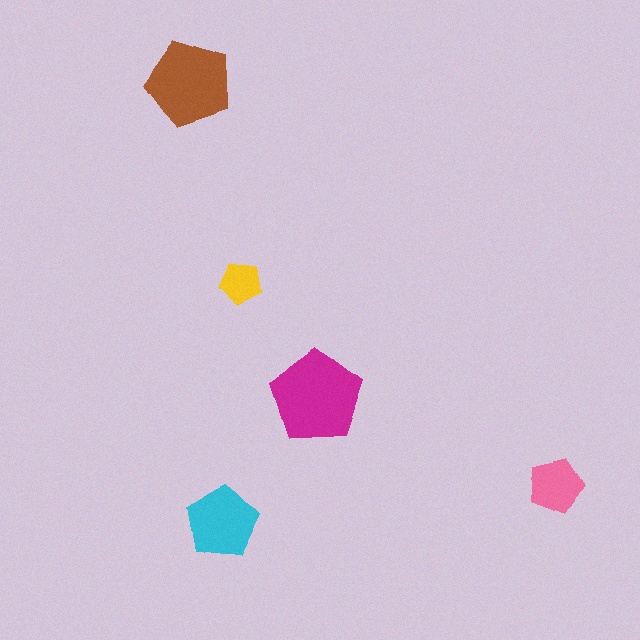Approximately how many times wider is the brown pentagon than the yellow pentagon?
About 2 times wider.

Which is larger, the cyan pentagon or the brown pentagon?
The brown one.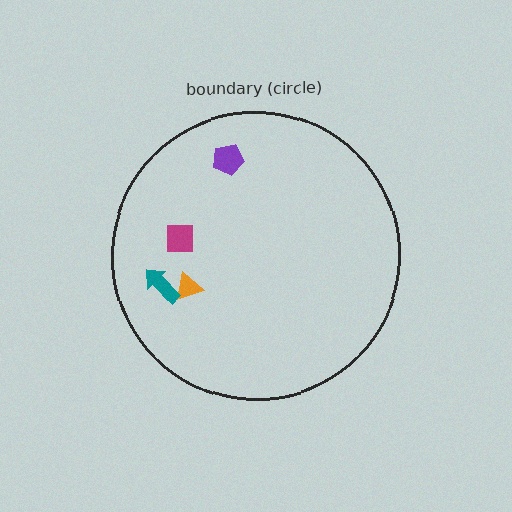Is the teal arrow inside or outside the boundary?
Inside.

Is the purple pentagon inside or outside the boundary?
Inside.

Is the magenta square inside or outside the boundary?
Inside.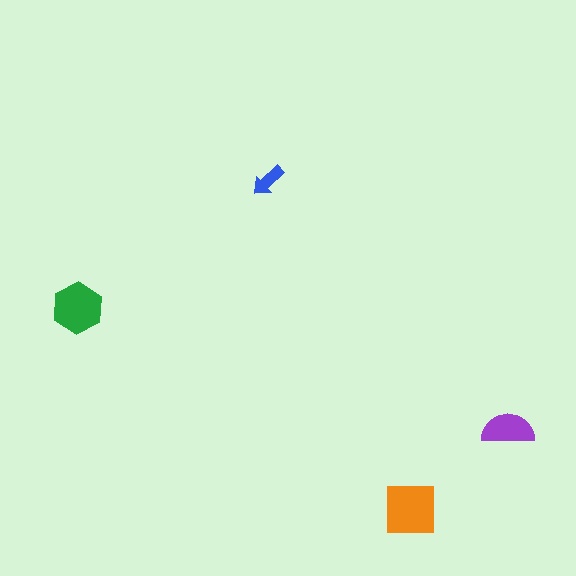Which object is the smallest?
The blue arrow.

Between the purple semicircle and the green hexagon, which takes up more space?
The green hexagon.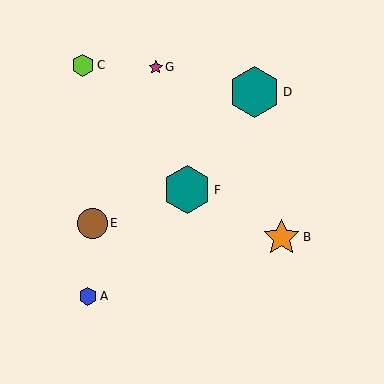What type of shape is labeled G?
Shape G is a magenta star.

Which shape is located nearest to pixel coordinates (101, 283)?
The blue hexagon (labeled A) at (88, 296) is nearest to that location.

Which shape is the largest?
The teal hexagon (labeled D) is the largest.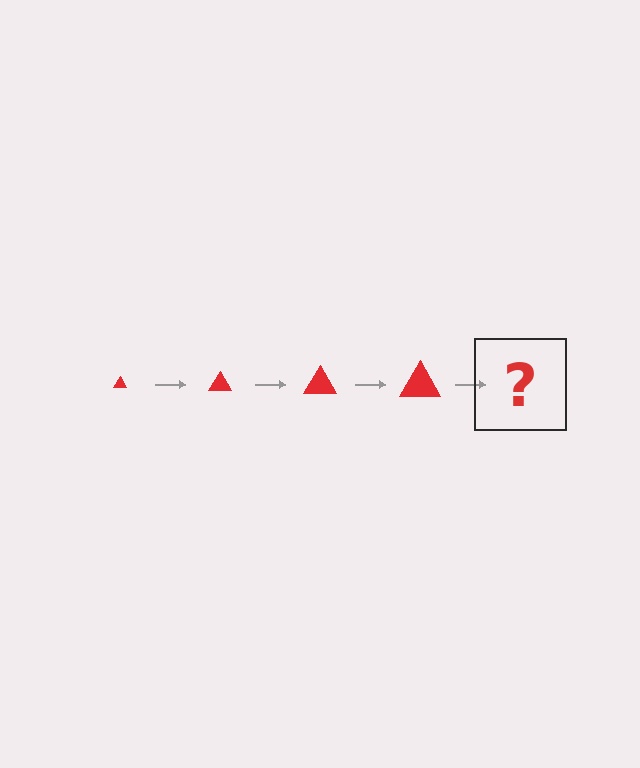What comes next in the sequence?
The next element should be a red triangle, larger than the previous one.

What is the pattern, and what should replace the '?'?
The pattern is that the triangle gets progressively larger each step. The '?' should be a red triangle, larger than the previous one.